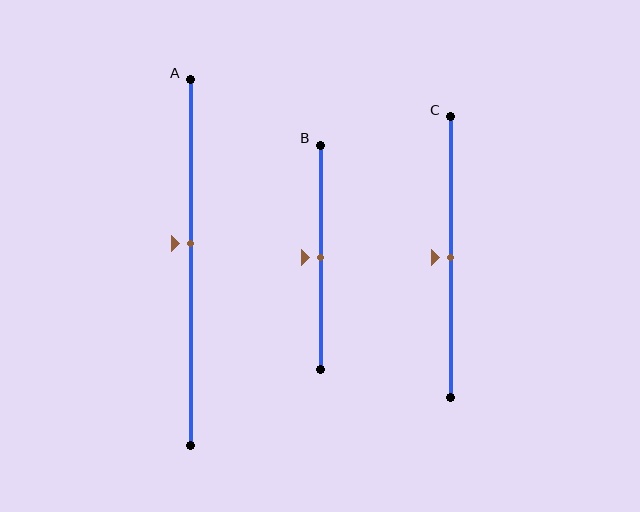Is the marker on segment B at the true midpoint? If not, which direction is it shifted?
Yes, the marker on segment B is at the true midpoint.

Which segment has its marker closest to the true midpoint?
Segment B has its marker closest to the true midpoint.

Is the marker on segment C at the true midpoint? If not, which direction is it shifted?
Yes, the marker on segment C is at the true midpoint.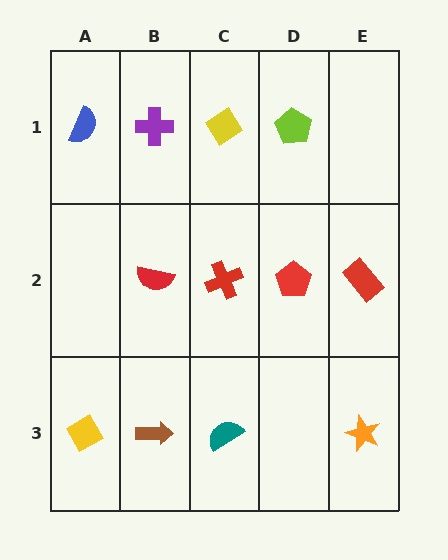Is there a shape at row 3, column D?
No, that cell is empty.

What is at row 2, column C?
A red cross.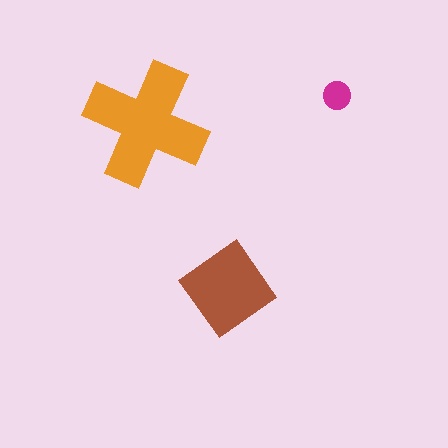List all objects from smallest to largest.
The magenta circle, the brown diamond, the orange cross.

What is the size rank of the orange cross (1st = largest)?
1st.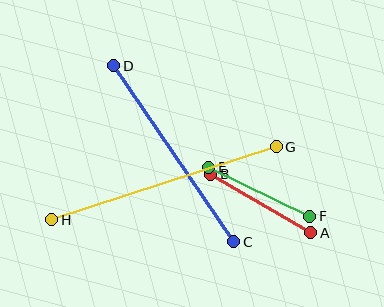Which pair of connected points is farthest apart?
Points G and H are farthest apart.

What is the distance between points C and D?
The distance is approximately 213 pixels.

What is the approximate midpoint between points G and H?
The midpoint is at approximately (164, 183) pixels.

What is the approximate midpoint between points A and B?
The midpoint is at approximately (261, 203) pixels.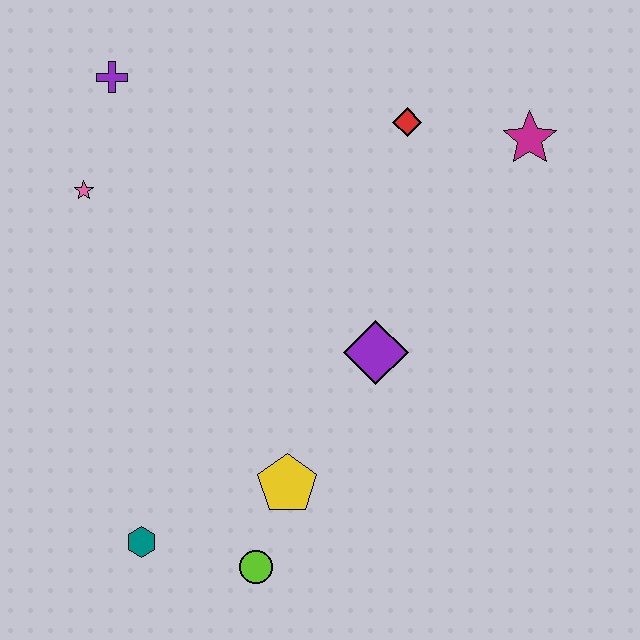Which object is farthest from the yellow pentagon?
The purple cross is farthest from the yellow pentagon.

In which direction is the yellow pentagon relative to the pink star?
The yellow pentagon is below the pink star.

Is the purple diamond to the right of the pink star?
Yes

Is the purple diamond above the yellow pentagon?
Yes